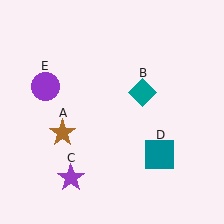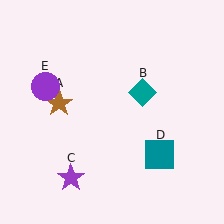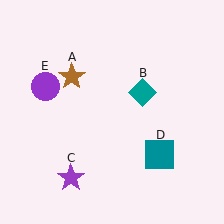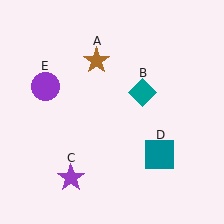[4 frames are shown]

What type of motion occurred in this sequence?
The brown star (object A) rotated clockwise around the center of the scene.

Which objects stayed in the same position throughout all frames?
Teal diamond (object B) and purple star (object C) and teal square (object D) and purple circle (object E) remained stationary.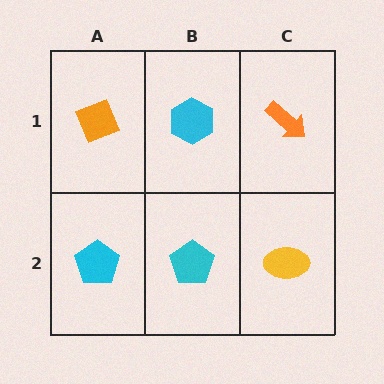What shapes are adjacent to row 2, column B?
A cyan hexagon (row 1, column B), a cyan pentagon (row 2, column A), a yellow ellipse (row 2, column C).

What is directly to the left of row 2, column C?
A cyan pentagon.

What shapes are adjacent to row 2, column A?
An orange diamond (row 1, column A), a cyan pentagon (row 2, column B).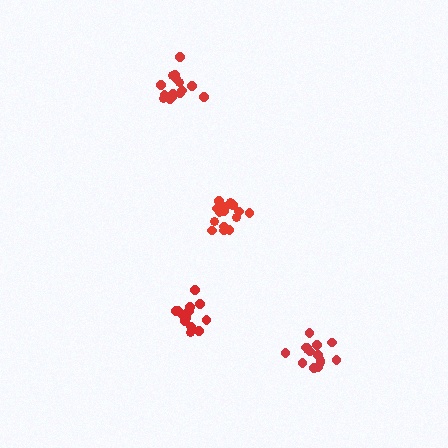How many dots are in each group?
Group 1: 16 dots, Group 2: 15 dots, Group 3: 13 dots, Group 4: 15 dots (59 total).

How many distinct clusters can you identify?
There are 4 distinct clusters.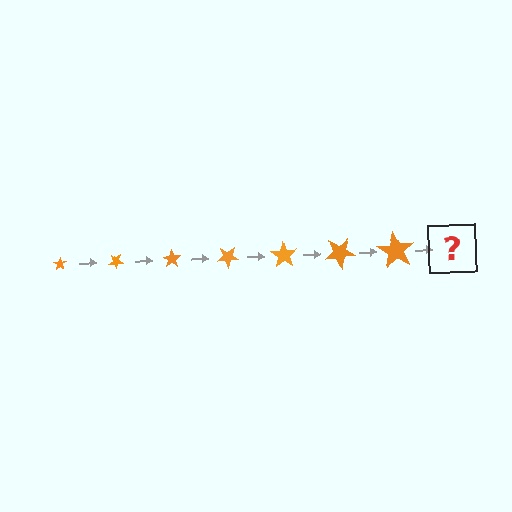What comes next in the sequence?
The next element should be a star, larger than the previous one and rotated 245 degrees from the start.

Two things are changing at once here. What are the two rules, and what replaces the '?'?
The two rules are that the star grows larger each step and it rotates 35 degrees each step. The '?' should be a star, larger than the previous one and rotated 245 degrees from the start.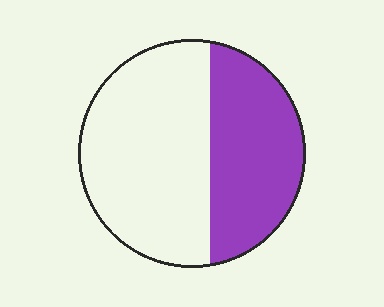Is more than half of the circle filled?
No.